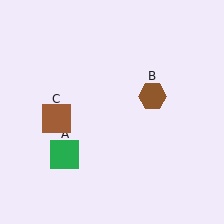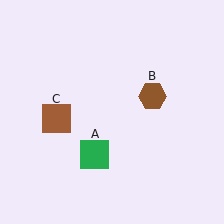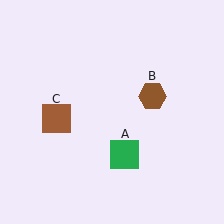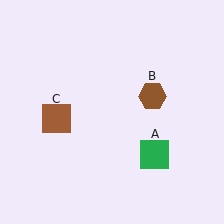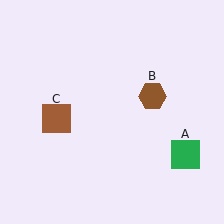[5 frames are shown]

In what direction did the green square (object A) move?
The green square (object A) moved right.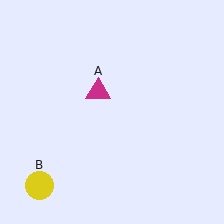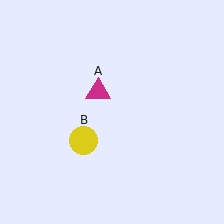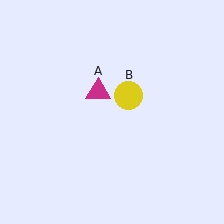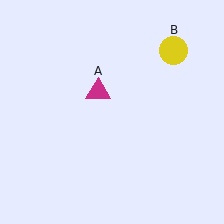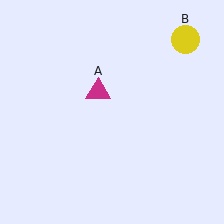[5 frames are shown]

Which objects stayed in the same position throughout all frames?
Magenta triangle (object A) remained stationary.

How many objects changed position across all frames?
1 object changed position: yellow circle (object B).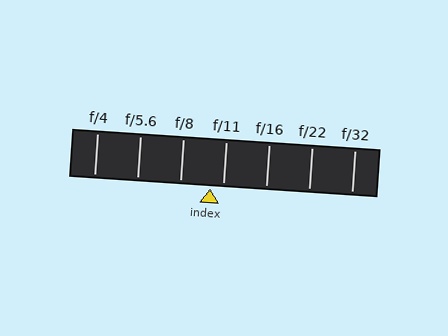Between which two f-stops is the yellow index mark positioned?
The index mark is between f/8 and f/11.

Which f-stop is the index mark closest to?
The index mark is closest to f/11.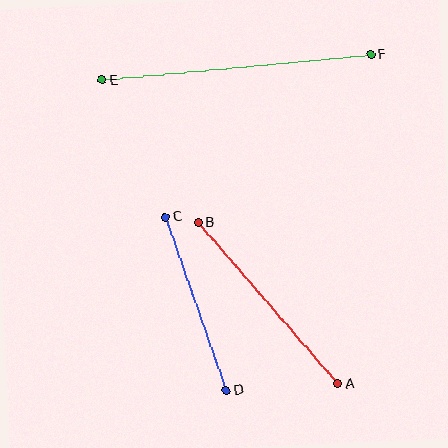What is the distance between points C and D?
The distance is approximately 184 pixels.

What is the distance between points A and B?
The distance is approximately 214 pixels.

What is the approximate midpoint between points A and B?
The midpoint is at approximately (268, 303) pixels.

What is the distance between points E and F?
The distance is approximately 270 pixels.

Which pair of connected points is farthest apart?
Points E and F are farthest apart.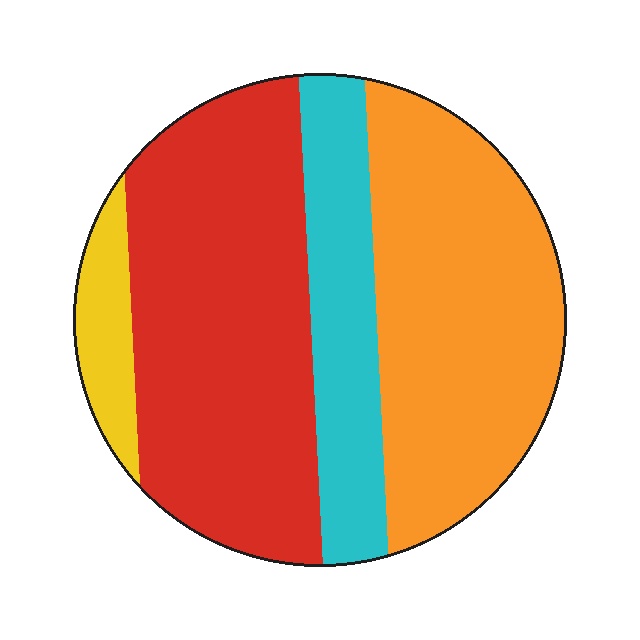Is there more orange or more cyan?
Orange.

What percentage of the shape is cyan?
Cyan takes up about one sixth (1/6) of the shape.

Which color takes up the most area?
Red, at roughly 40%.